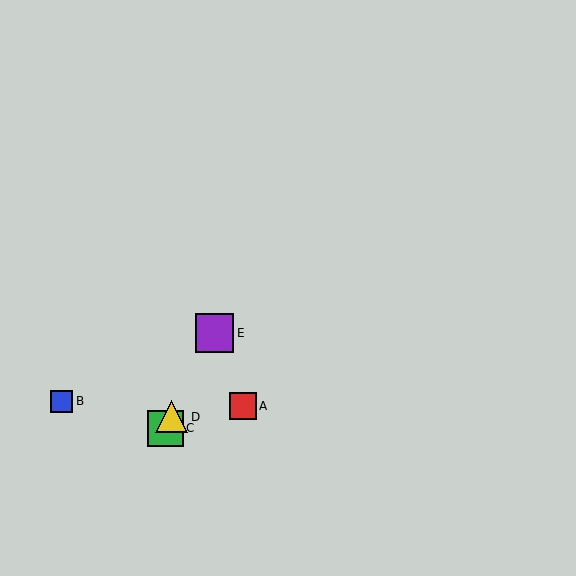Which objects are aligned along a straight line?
Objects C, D, E are aligned along a straight line.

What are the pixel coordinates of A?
Object A is at (243, 406).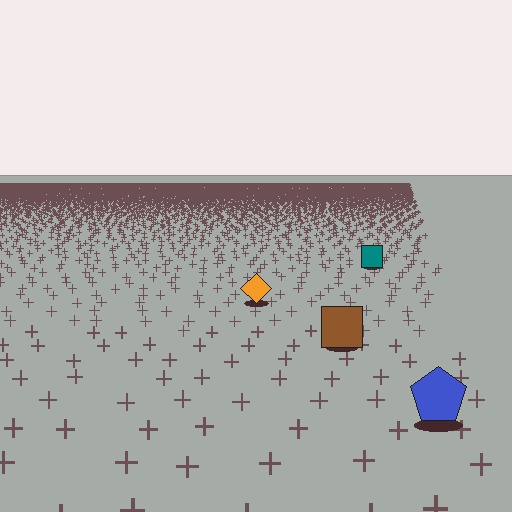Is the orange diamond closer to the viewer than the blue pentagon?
No. The blue pentagon is closer — you can tell from the texture gradient: the ground texture is coarser near it.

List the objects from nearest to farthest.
From nearest to farthest: the blue pentagon, the brown square, the orange diamond, the teal square.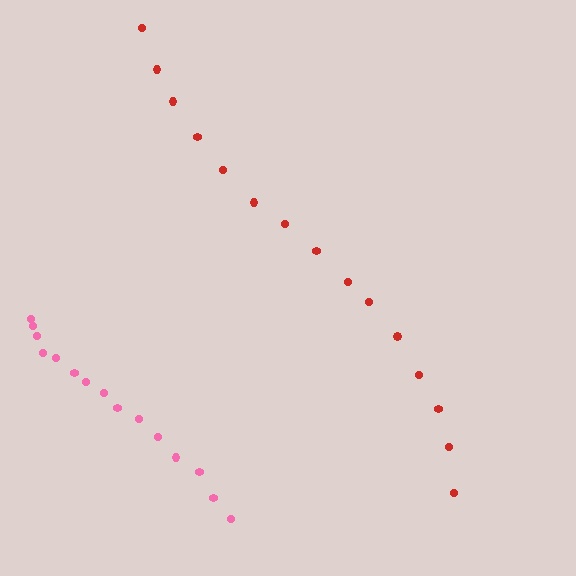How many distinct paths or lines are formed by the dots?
There are 2 distinct paths.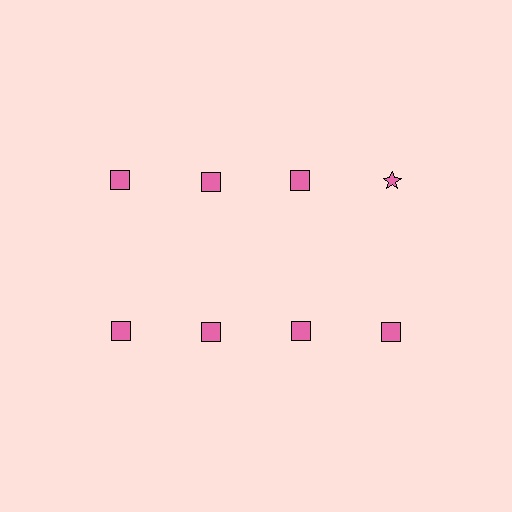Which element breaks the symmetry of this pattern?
The pink star in the top row, second from right column breaks the symmetry. All other shapes are pink squares.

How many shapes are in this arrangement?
There are 8 shapes arranged in a grid pattern.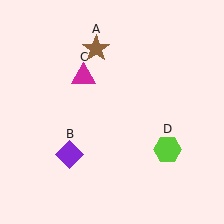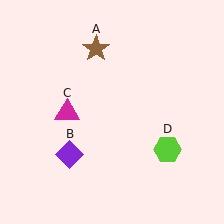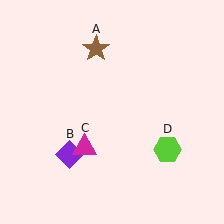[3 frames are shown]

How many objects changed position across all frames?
1 object changed position: magenta triangle (object C).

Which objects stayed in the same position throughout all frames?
Brown star (object A) and purple diamond (object B) and lime hexagon (object D) remained stationary.